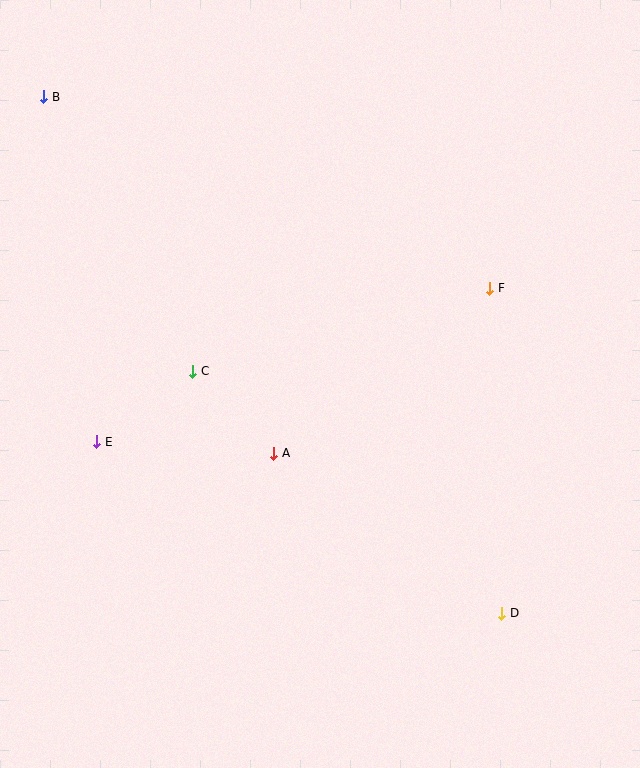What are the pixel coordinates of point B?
Point B is at (44, 97).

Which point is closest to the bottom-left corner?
Point E is closest to the bottom-left corner.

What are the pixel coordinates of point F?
Point F is at (490, 288).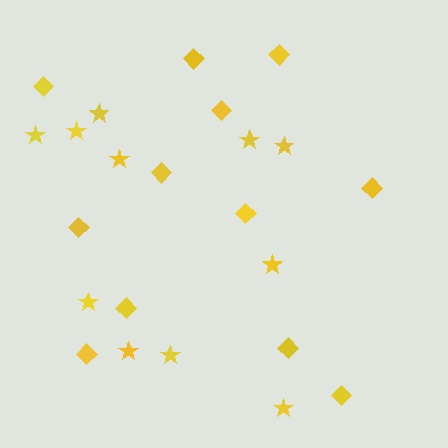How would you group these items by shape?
There are 2 groups: one group of diamonds (12) and one group of stars (11).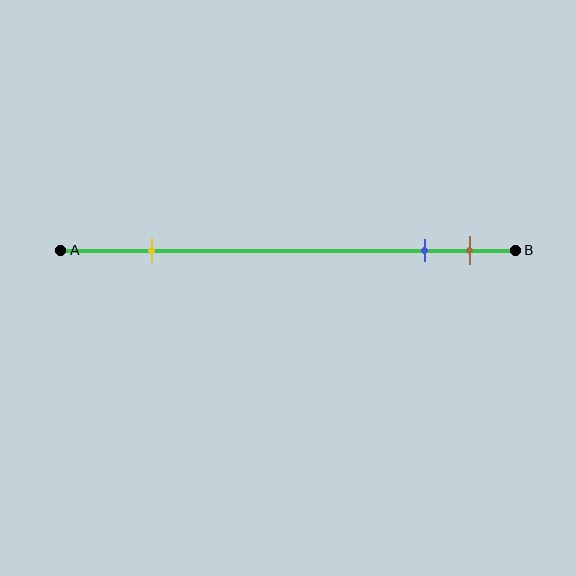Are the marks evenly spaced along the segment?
No, the marks are not evenly spaced.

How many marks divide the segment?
There are 3 marks dividing the segment.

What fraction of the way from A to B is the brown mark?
The brown mark is approximately 90% (0.9) of the way from A to B.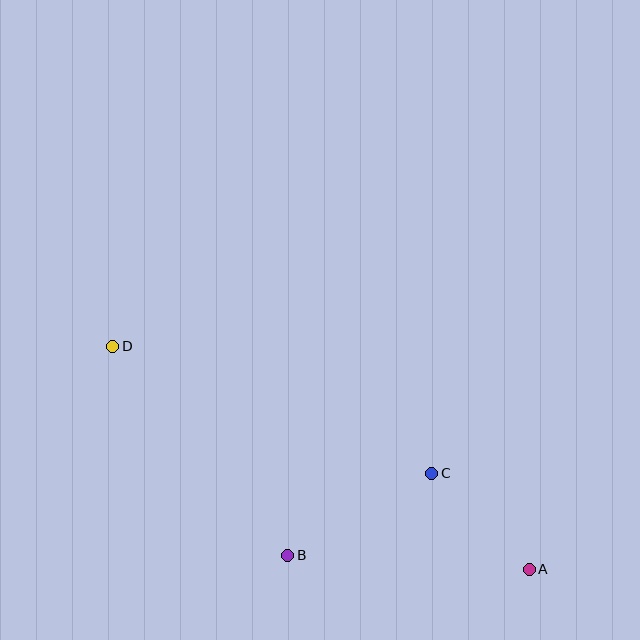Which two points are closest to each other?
Points A and C are closest to each other.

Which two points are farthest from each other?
Points A and D are farthest from each other.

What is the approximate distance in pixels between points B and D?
The distance between B and D is approximately 273 pixels.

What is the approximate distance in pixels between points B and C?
The distance between B and C is approximately 165 pixels.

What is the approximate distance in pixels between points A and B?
The distance between A and B is approximately 242 pixels.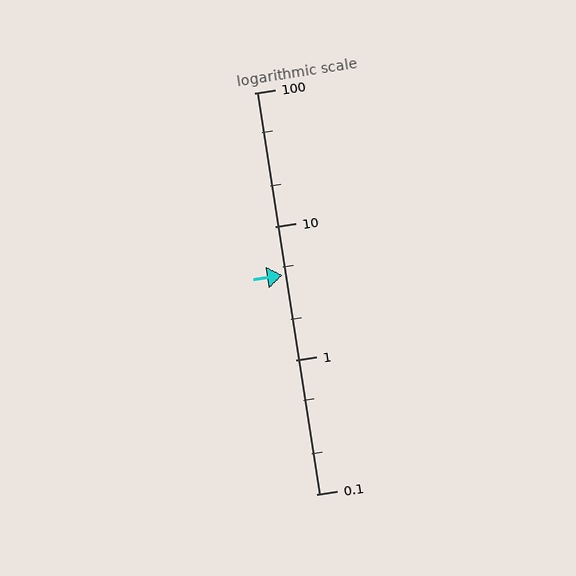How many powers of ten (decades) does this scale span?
The scale spans 3 decades, from 0.1 to 100.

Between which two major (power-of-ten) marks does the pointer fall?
The pointer is between 1 and 10.